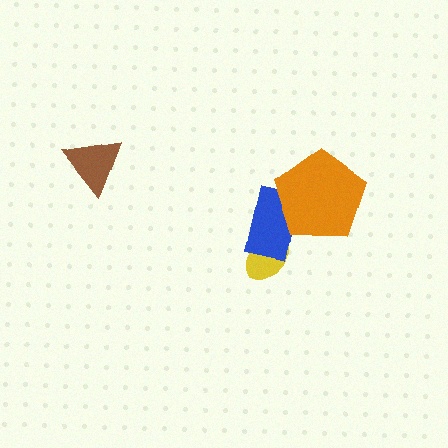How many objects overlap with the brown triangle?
0 objects overlap with the brown triangle.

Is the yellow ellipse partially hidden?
Yes, it is partially covered by another shape.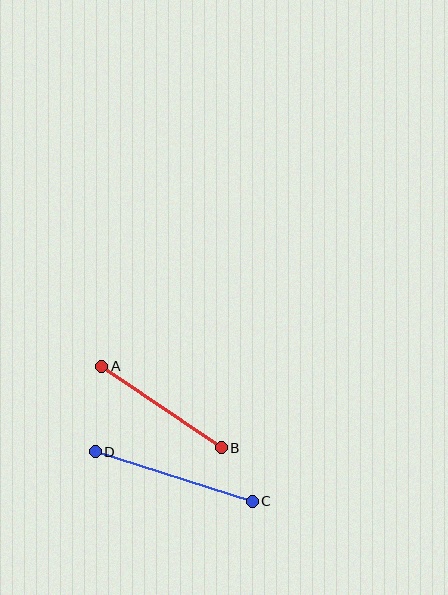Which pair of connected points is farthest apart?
Points C and D are farthest apart.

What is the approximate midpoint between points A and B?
The midpoint is at approximately (162, 407) pixels.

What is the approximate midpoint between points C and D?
The midpoint is at approximately (174, 476) pixels.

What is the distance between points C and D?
The distance is approximately 165 pixels.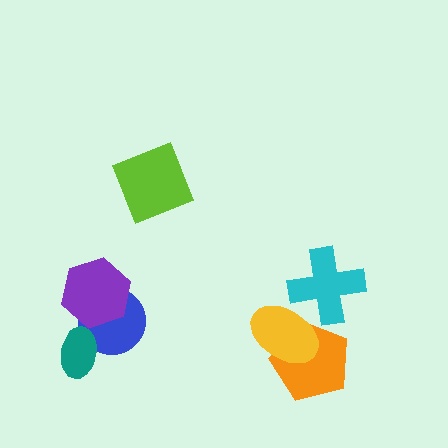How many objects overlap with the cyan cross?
1 object overlaps with the cyan cross.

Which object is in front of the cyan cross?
The yellow ellipse is in front of the cyan cross.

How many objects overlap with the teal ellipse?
1 object overlaps with the teal ellipse.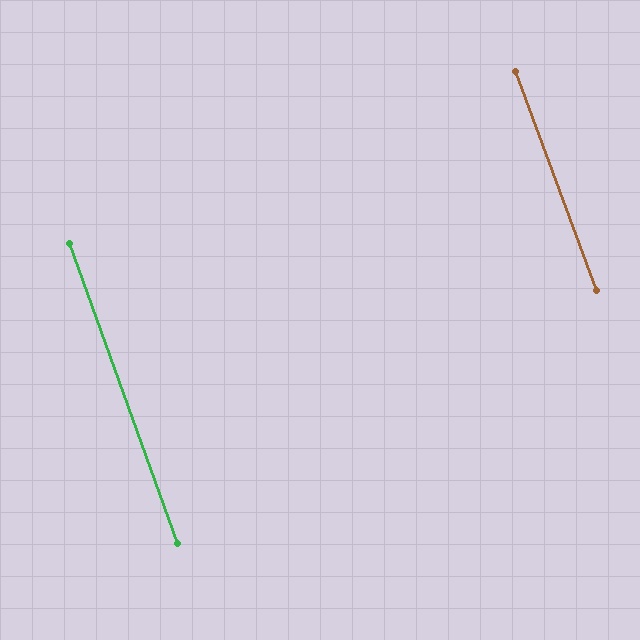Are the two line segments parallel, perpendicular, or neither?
Parallel — their directions differ by only 0.4°.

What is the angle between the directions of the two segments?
Approximately 0 degrees.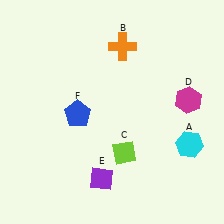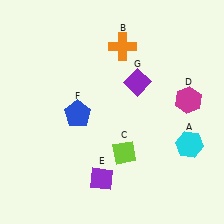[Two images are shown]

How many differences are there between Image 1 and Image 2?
There is 1 difference between the two images.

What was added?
A purple diamond (G) was added in Image 2.